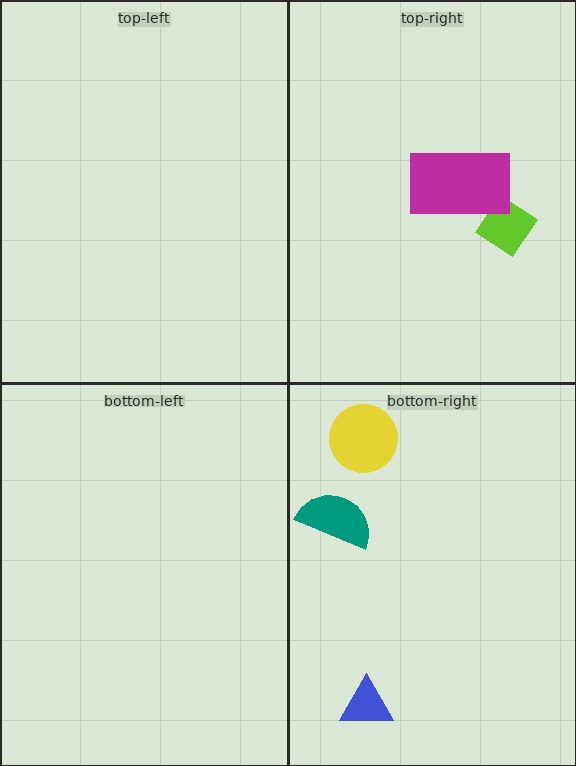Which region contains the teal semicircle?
The bottom-right region.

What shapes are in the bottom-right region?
The blue triangle, the yellow circle, the teal semicircle.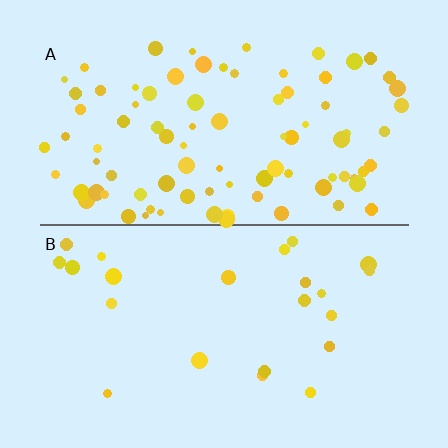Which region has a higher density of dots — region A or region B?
A (the top).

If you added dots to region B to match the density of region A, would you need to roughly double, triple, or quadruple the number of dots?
Approximately quadruple.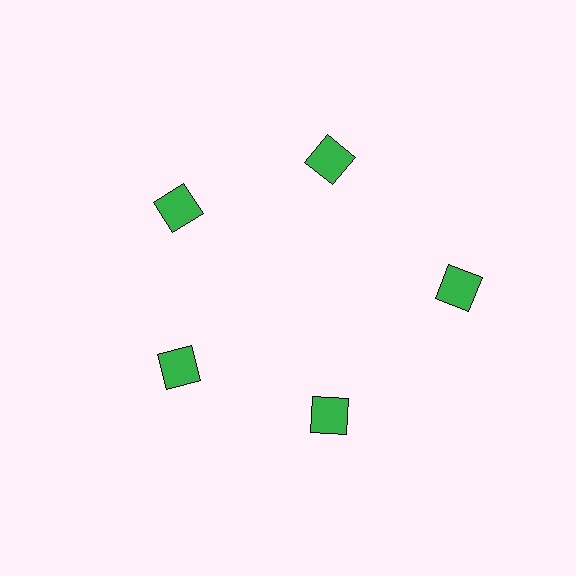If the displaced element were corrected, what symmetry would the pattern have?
It would have 5-fold rotational symmetry — the pattern would map onto itself every 72 degrees.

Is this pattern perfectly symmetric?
No. The 5 green squares are arranged in a ring, but one element near the 3 o'clock position is pushed outward from the center, breaking the 5-fold rotational symmetry.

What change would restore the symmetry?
The symmetry would be restored by moving it inward, back onto the ring so that all 5 squares sit at equal angles and equal distance from the center.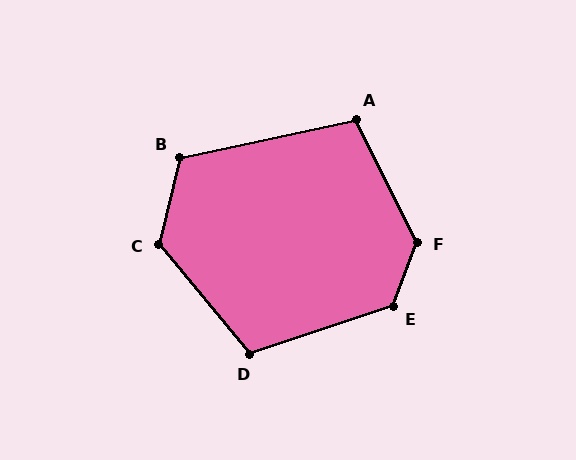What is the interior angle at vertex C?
Approximately 127 degrees (obtuse).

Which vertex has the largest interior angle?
F, at approximately 133 degrees.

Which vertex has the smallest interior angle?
A, at approximately 104 degrees.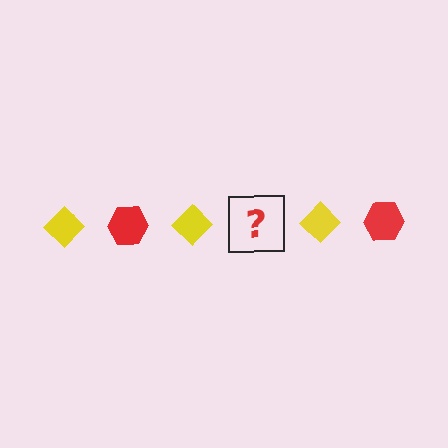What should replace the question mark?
The question mark should be replaced with a red hexagon.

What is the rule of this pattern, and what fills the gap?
The rule is that the pattern alternates between yellow diamond and red hexagon. The gap should be filled with a red hexagon.